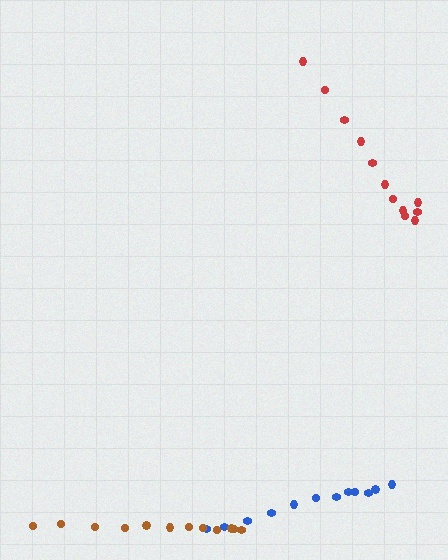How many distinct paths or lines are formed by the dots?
There are 3 distinct paths.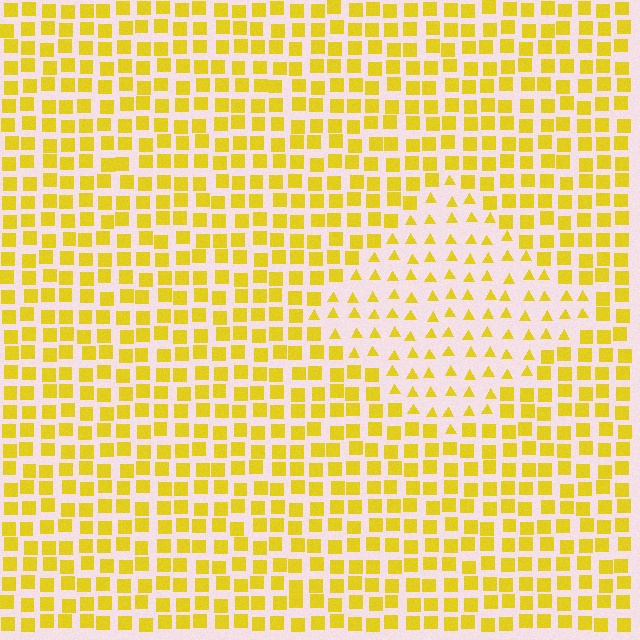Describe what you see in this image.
The image is filled with small yellow elements arranged in a uniform grid. A diamond-shaped region contains triangles, while the surrounding area contains squares. The boundary is defined purely by the change in element shape.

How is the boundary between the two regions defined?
The boundary is defined by a change in element shape: triangles inside vs. squares outside. All elements share the same color and spacing.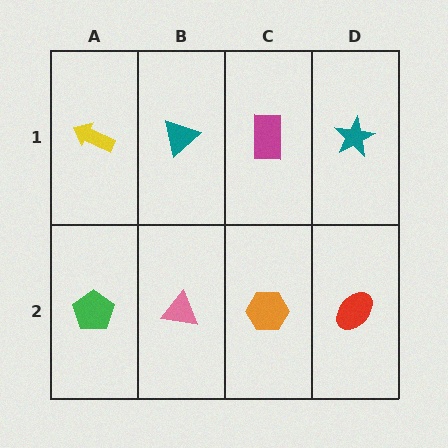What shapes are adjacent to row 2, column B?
A teal triangle (row 1, column B), a green pentagon (row 2, column A), an orange hexagon (row 2, column C).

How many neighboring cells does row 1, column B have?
3.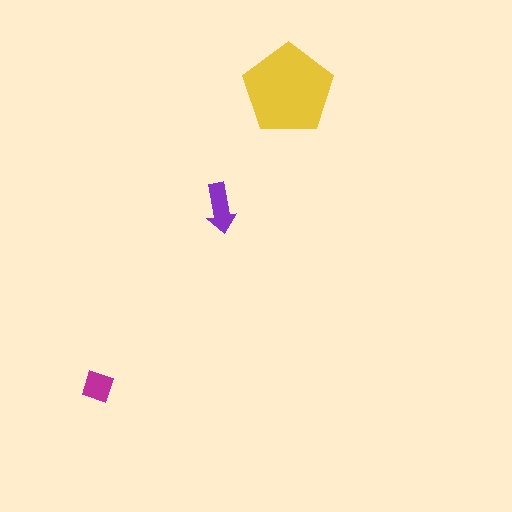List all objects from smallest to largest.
The magenta diamond, the purple arrow, the yellow pentagon.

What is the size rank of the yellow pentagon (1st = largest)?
1st.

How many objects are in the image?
There are 3 objects in the image.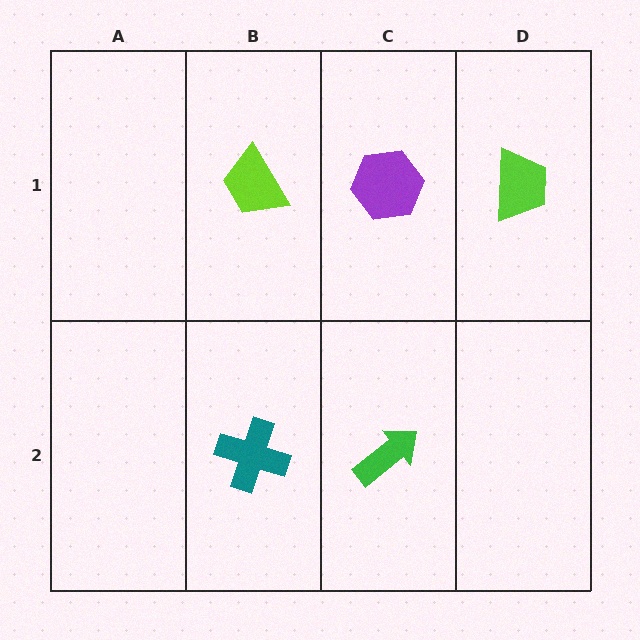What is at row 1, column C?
A purple hexagon.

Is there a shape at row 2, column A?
No, that cell is empty.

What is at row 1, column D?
A lime trapezoid.